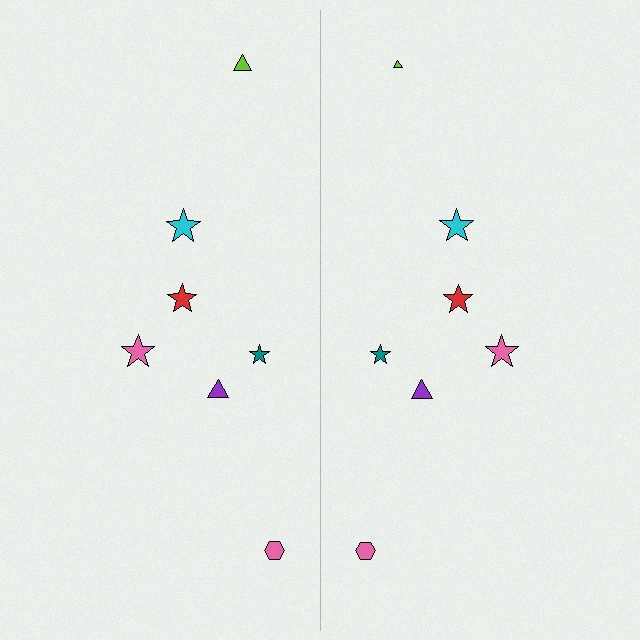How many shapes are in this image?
There are 14 shapes in this image.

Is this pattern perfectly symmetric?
No, the pattern is not perfectly symmetric. The lime triangle on the right side has a different size than its mirror counterpart.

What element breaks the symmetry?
The lime triangle on the right side has a different size than its mirror counterpart.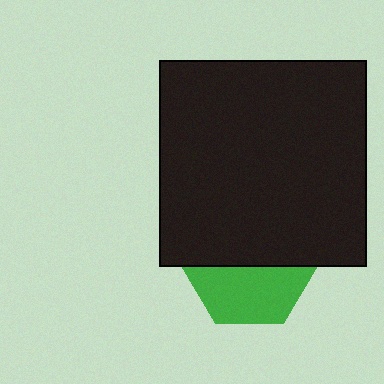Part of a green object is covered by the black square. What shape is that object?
It is a hexagon.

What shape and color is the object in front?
The object in front is a black square.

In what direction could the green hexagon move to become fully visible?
The green hexagon could move down. That would shift it out from behind the black square entirely.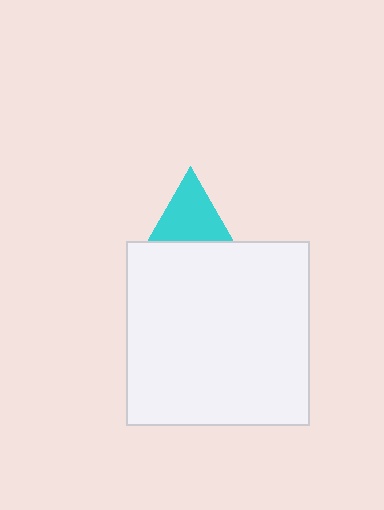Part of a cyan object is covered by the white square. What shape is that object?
It is a triangle.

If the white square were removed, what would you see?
You would see the complete cyan triangle.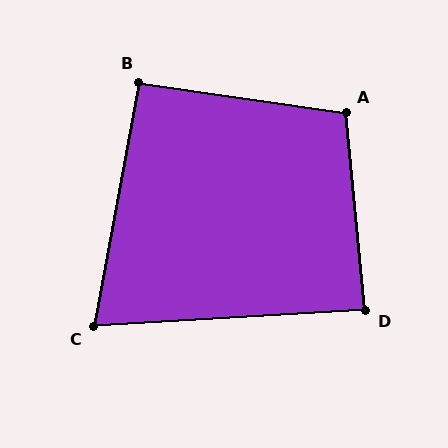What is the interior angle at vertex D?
Approximately 88 degrees (approximately right).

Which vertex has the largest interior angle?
A, at approximately 104 degrees.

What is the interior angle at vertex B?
Approximately 92 degrees (approximately right).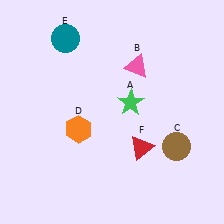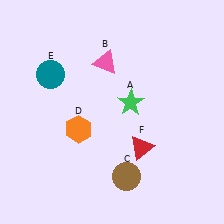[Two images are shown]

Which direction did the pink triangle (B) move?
The pink triangle (B) moved left.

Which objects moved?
The objects that moved are: the pink triangle (B), the brown circle (C), the teal circle (E).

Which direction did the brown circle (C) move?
The brown circle (C) moved left.